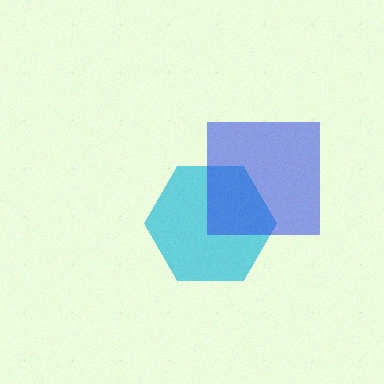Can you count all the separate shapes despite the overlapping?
Yes, there are 2 separate shapes.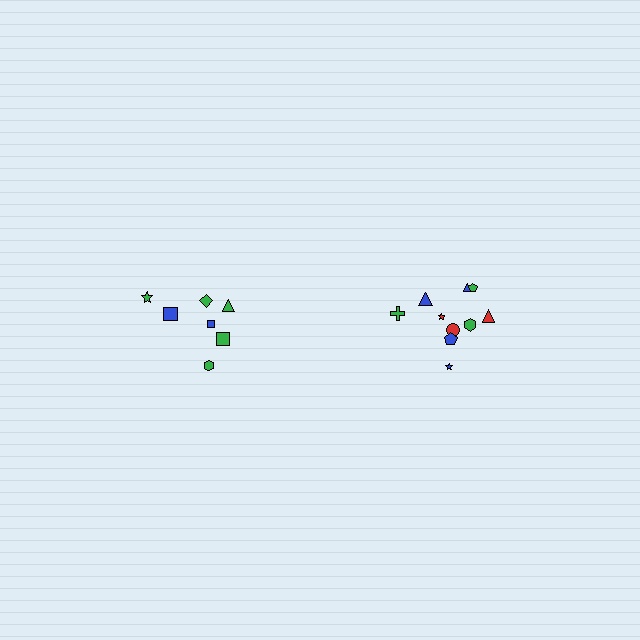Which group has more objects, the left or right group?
The right group.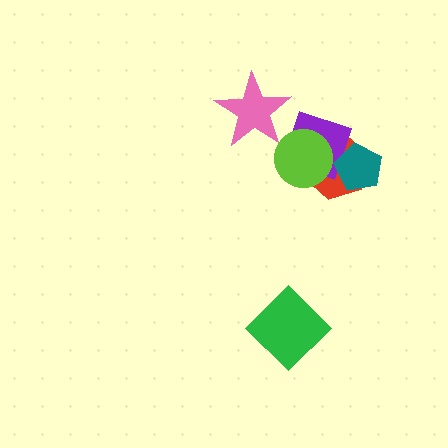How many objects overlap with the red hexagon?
3 objects overlap with the red hexagon.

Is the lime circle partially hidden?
No, no other shape covers it.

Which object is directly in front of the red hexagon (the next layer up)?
The purple diamond is directly in front of the red hexagon.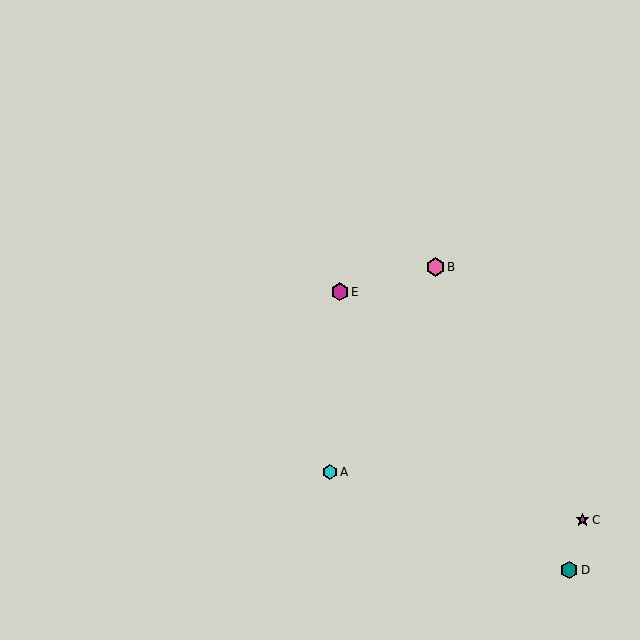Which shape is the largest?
The pink hexagon (labeled B) is the largest.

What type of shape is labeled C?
Shape C is a magenta star.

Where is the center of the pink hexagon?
The center of the pink hexagon is at (435, 267).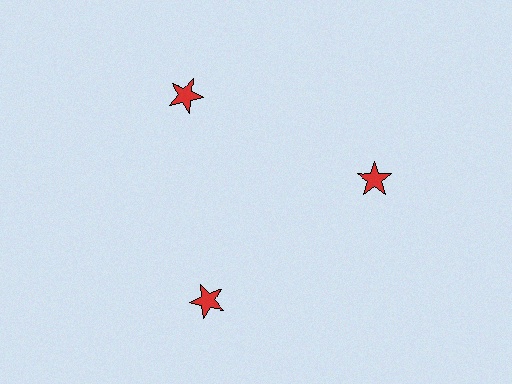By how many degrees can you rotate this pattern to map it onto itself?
The pattern maps onto itself every 120 degrees of rotation.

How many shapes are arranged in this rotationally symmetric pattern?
There are 3 shapes, arranged in 3 groups of 1.